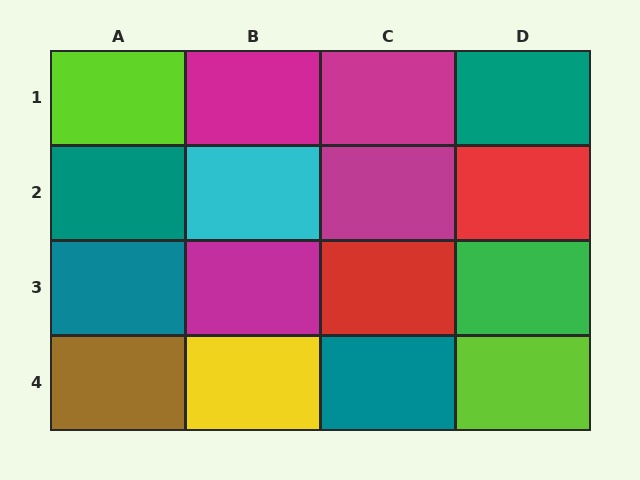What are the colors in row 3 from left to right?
Teal, magenta, red, green.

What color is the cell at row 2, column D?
Red.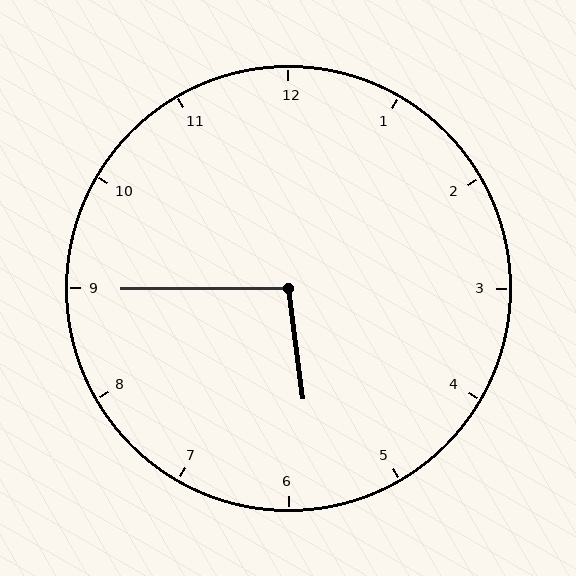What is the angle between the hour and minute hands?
Approximately 98 degrees.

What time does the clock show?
5:45.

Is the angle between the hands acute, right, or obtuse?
It is obtuse.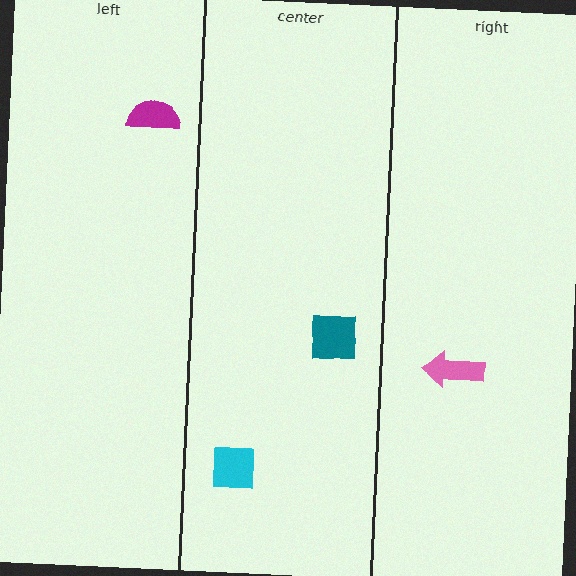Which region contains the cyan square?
The center region.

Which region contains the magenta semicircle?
The left region.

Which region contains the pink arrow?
The right region.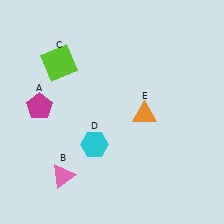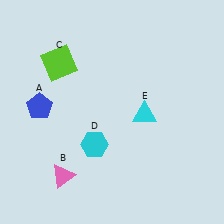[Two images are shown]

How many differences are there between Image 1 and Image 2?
There are 2 differences between the two images.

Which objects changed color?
A changed from magenta to blue. E changed from orange to cyan.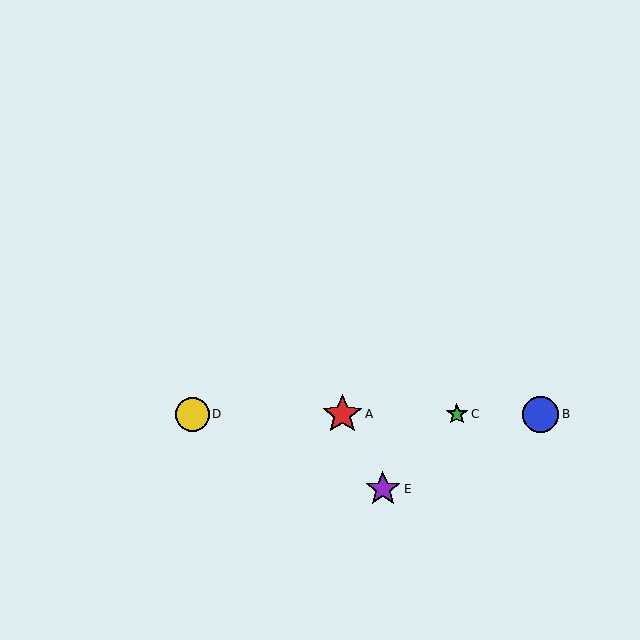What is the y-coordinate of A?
Object A is at y≈414.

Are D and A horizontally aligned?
Yes, both are at y≈414.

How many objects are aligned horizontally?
4 objects (A, B, C, D) are aligned horizontally.